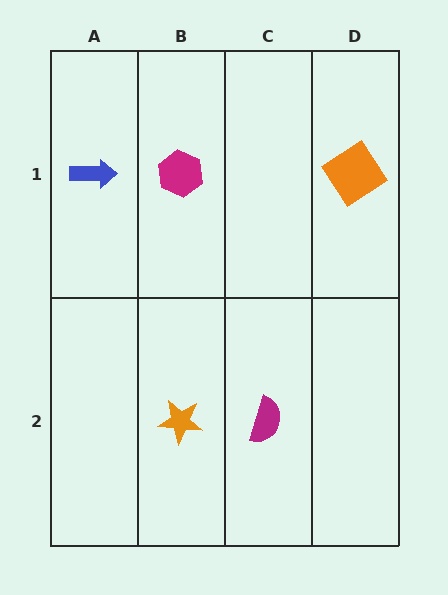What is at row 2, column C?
A magenta semicircle.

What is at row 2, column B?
An orange star.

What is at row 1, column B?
A magenta hexagon.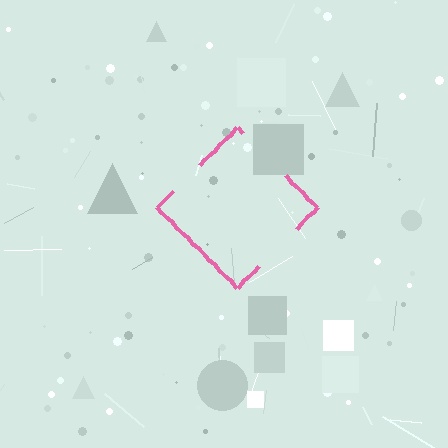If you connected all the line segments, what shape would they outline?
They would outline a diamond.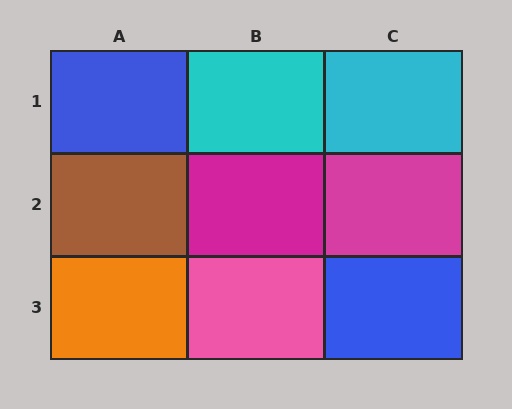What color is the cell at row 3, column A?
Orange.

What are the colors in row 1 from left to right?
Blue, cyan, cyan.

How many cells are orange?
1 cell is orange.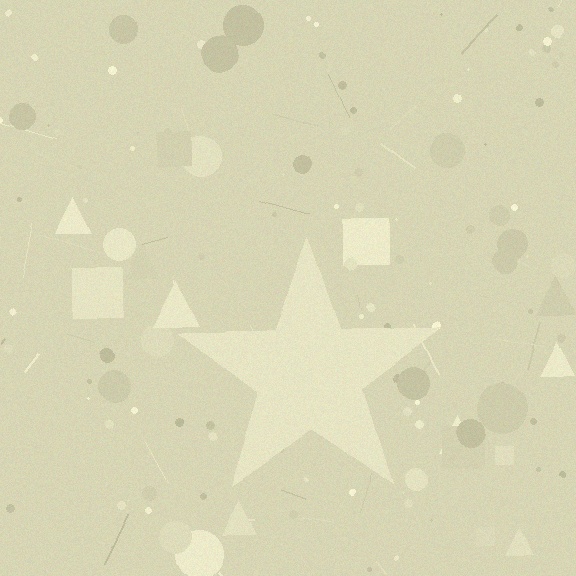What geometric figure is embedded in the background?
A star is embedded in the background.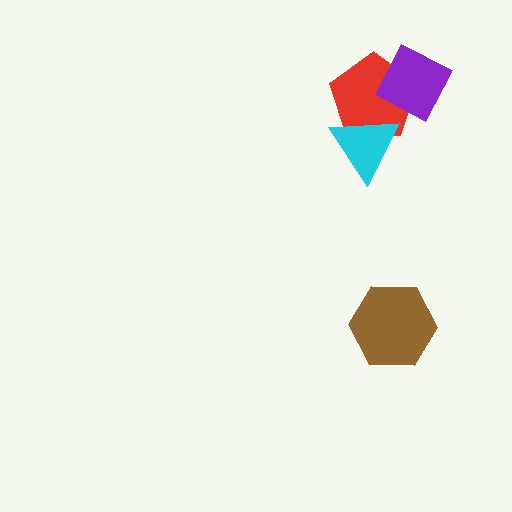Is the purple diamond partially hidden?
No, no other shape covers it.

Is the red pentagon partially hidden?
Yes, it is partially covered by another shape.